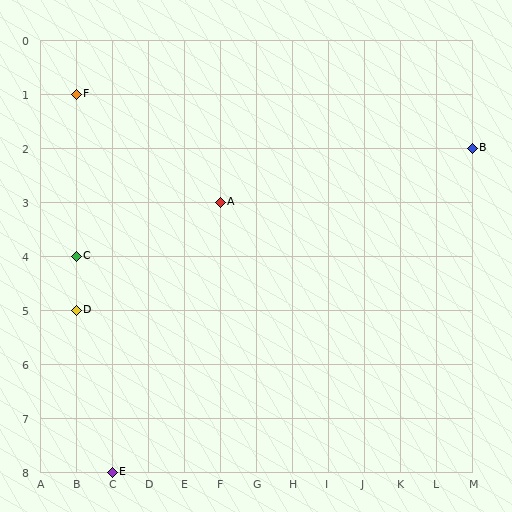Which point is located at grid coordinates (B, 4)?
Point C is at (B, 4).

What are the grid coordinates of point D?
Point D is at grid coordinates (B, 5).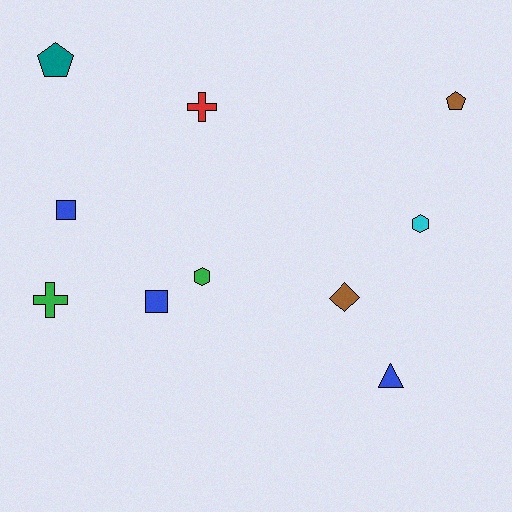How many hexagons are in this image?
There are 2 hexagons.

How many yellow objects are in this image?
There are no yellow objects.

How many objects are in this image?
There are 10 objects.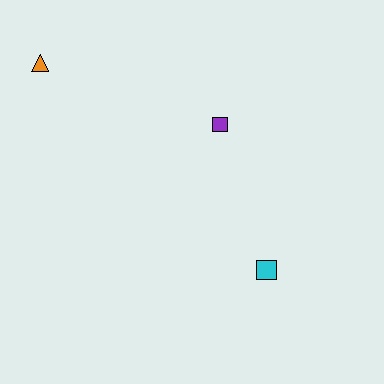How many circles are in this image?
There are no circles.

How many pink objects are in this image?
There are no pink objects.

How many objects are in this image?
There are 3 objects.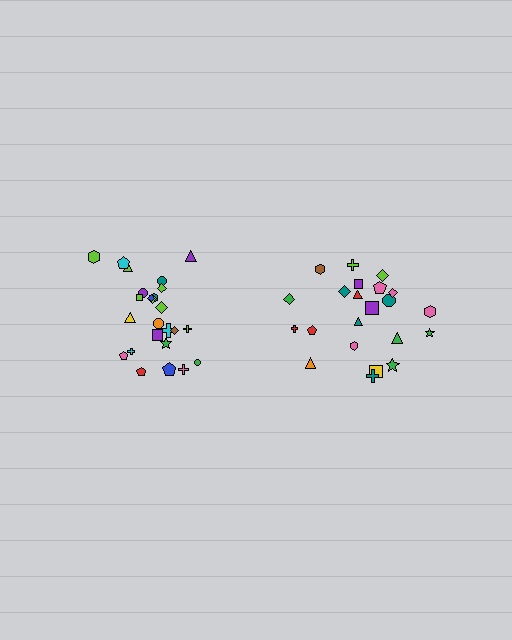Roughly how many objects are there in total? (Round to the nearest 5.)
Roughly 45 objects in total.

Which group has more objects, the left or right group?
The left group.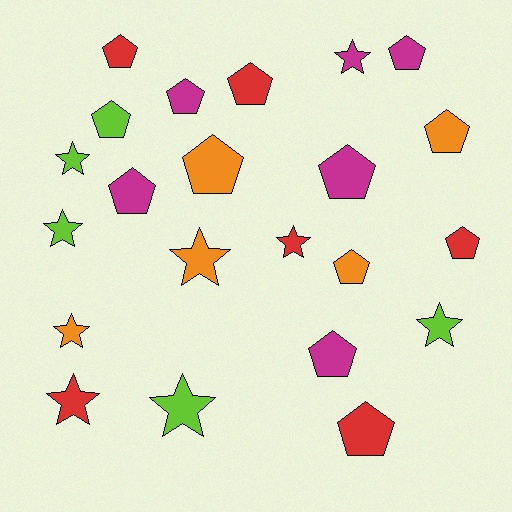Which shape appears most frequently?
Pentagon, with 13 objects.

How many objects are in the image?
There are 22 objects.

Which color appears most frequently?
Red, with 6 objects.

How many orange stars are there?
There are 2 orange stars.